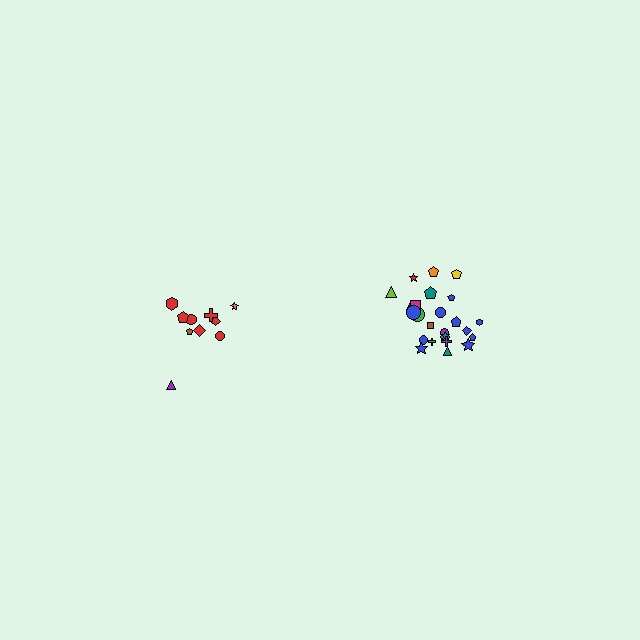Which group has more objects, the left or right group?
The right group.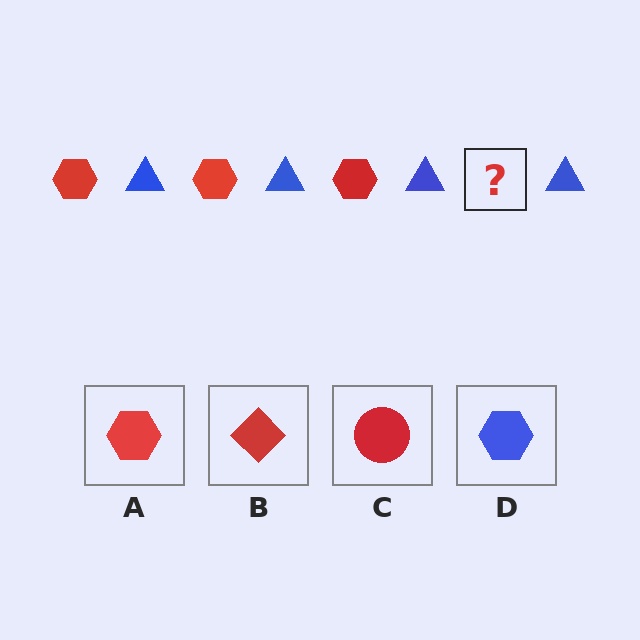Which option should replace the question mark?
Option A.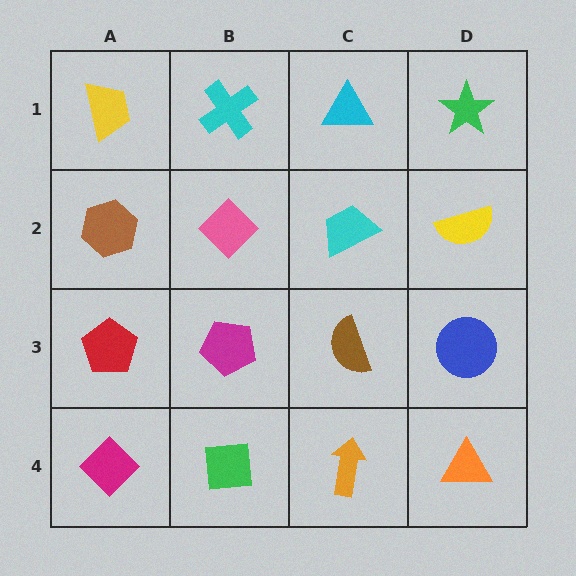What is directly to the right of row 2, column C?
A yellow semicircle.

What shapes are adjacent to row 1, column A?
A brown hexagon (row 2, column A), a cyan cross (row 1, column B).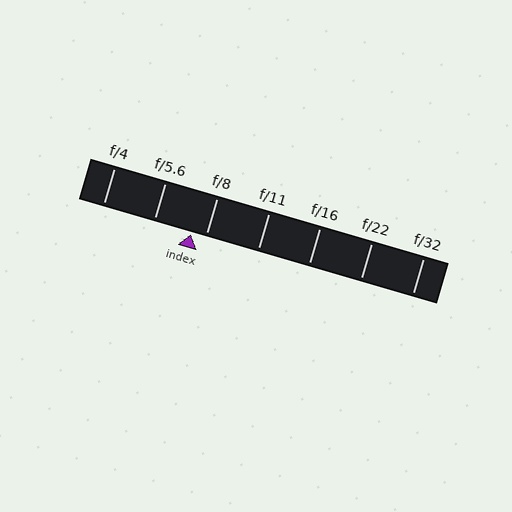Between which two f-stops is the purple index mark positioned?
The index mark is between f/5.6 and f/8.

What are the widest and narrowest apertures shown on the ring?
The widest aperture shown is f/4 and the narrowest is f/32.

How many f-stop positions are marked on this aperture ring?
There are 7 f-stop positions marked.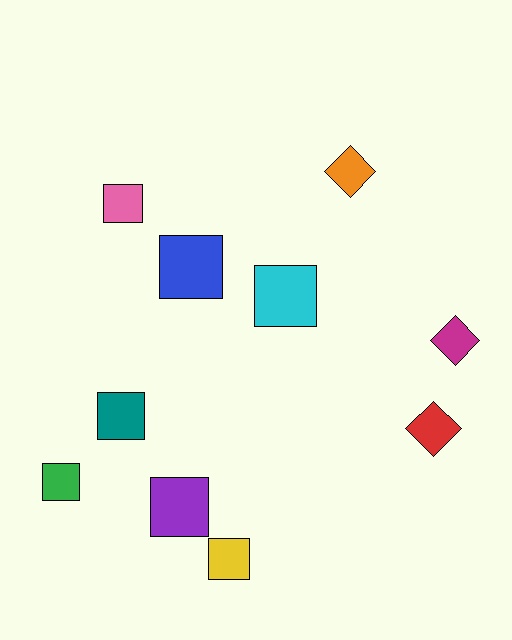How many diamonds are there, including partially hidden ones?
There are 3 diamonds.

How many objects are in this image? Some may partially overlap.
There are 10 objects.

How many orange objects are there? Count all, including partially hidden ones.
There is 1 orange object.